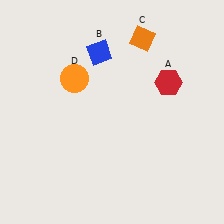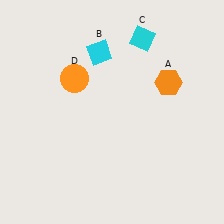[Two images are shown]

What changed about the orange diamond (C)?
In Image 1, C is orange. In Image 2, it changed to cyan.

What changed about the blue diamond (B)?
In Image 1, B is blue. In Image 2, it changed to cyan.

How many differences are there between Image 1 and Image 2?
There are 3 differences between the two images.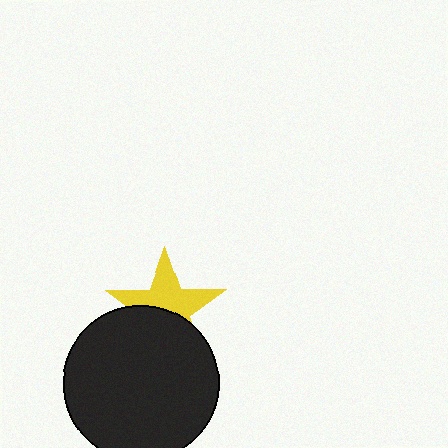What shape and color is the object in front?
The object in front is a black circle.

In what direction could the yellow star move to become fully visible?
The yellow star could move up. That would shift it out from behind the black circle entirely.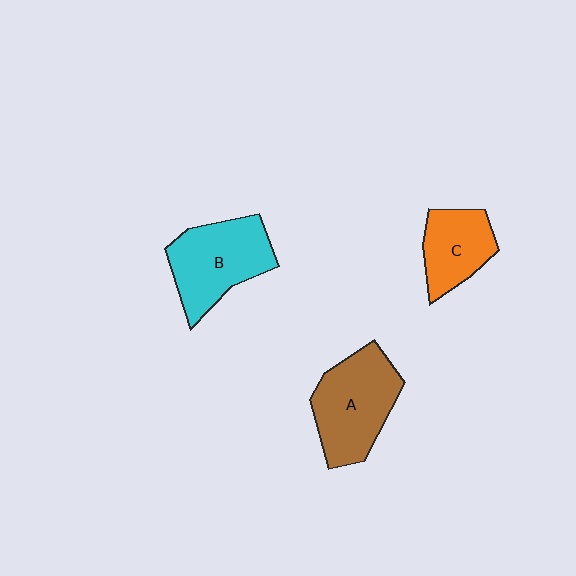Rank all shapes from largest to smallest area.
From largest to smallest: A (brown), B (cyan), C (orange).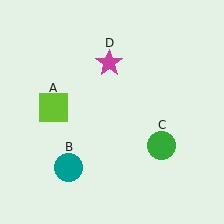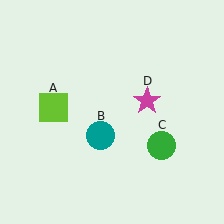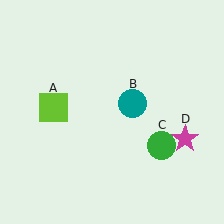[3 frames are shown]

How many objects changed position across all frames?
2 objects changed position: teal circle (object B), magenta star (object D).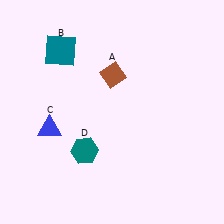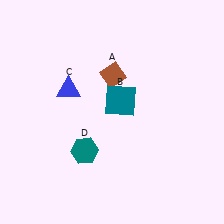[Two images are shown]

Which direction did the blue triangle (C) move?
The blue triangle (C) moved up.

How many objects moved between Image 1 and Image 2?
2 objects moved between the two images.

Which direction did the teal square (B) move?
The teal square (B) moved right.